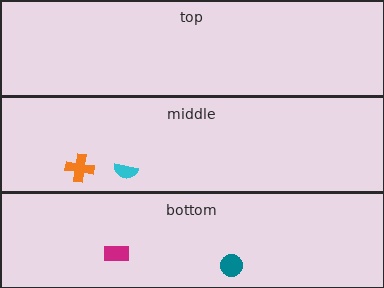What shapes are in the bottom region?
The teal circle, the magenta rectangle.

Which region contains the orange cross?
The middle region.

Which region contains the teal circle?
The bottom region.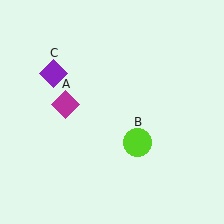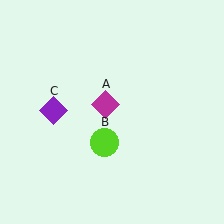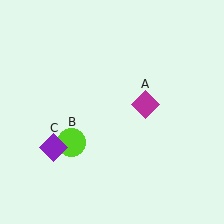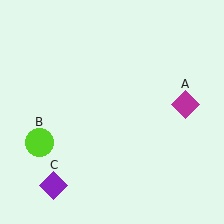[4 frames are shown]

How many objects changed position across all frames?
3 objects changed position: magenta diamond (object A), lime circle (object B), purple diamond (object C).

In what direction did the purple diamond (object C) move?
The purple diamond (object C) moved down.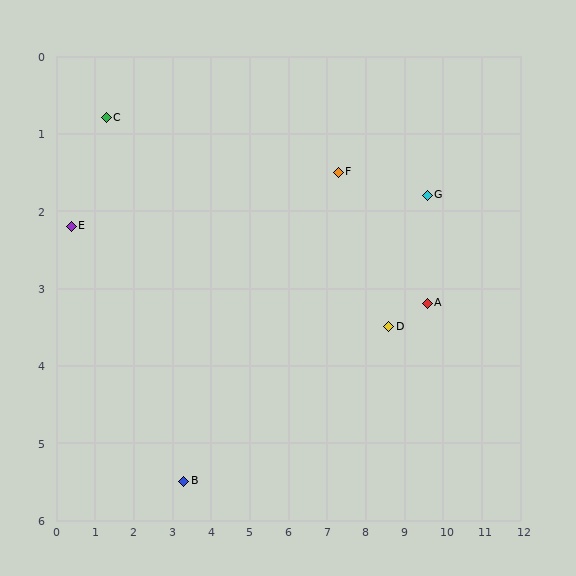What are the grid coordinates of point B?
Point B is at approximately (3.3, 5.5).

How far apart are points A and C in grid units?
Points A and C are about 8.6 grid units apart.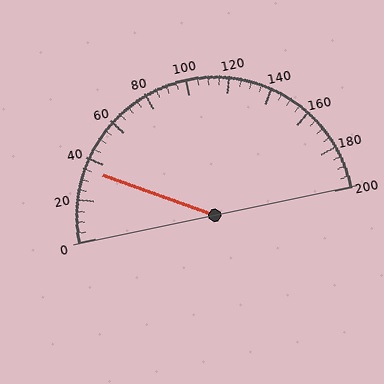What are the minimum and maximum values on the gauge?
The gauge ranges from 0 to 200.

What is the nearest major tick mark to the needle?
The nearest major tick mark is 40.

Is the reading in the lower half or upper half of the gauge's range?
The reading is in the lower half of the range (0 to 200).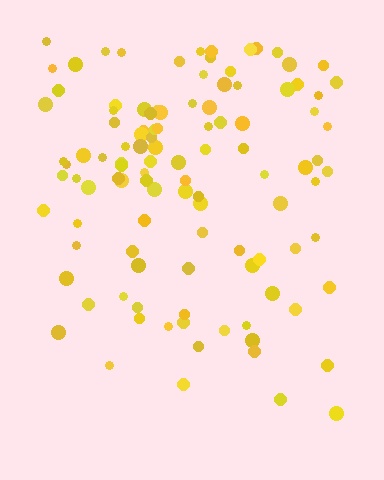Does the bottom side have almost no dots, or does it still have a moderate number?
Still a moderate number, just noticeably fewer than the top.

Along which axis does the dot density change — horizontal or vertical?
Vertical.